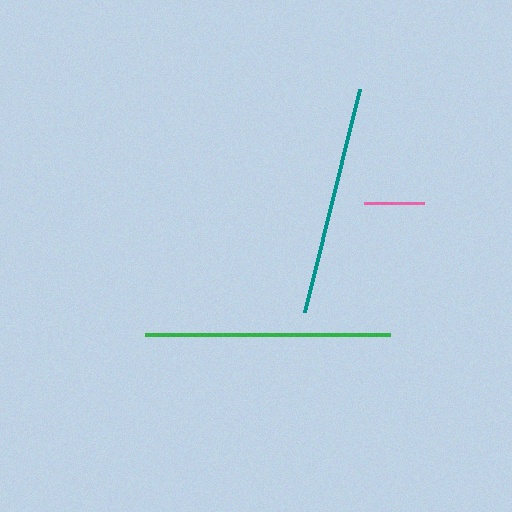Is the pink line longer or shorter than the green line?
The green line is longer than the pink line.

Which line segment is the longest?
The green line is the longest at approximately 246 pixels.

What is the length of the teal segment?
The teal segment is approximately 230 pixels long.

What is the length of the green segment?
The green segment is approximately 246 pixels long.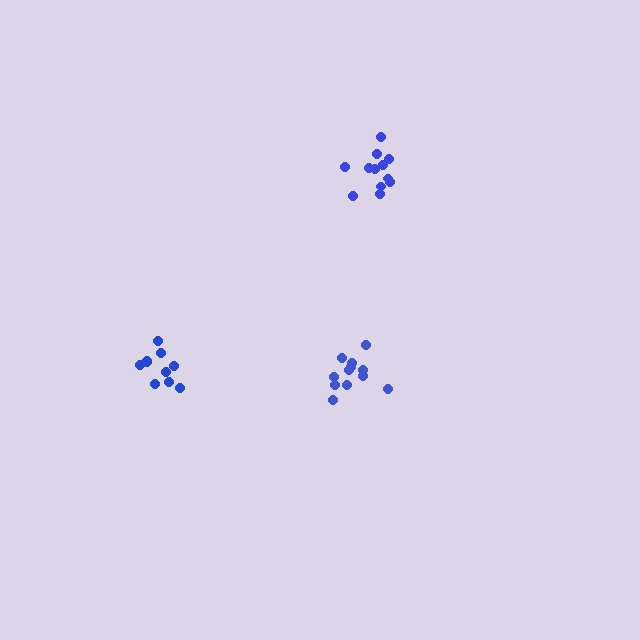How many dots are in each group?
Group 1: 12 dots, Group 2: 10 dots, Group 3: 12 dots (34 total).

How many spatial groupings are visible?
There are 3 spatial groupings.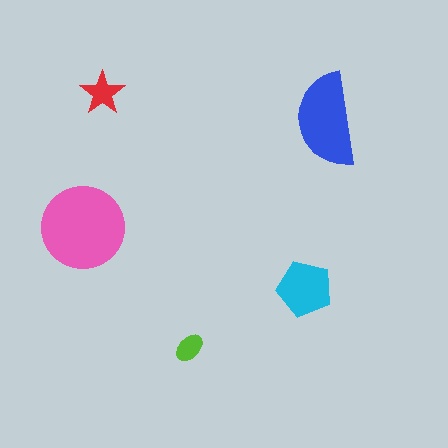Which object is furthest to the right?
The blue semicircle is rightmost.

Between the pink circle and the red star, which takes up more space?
The pink circle.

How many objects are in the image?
There are 5 objects in the image.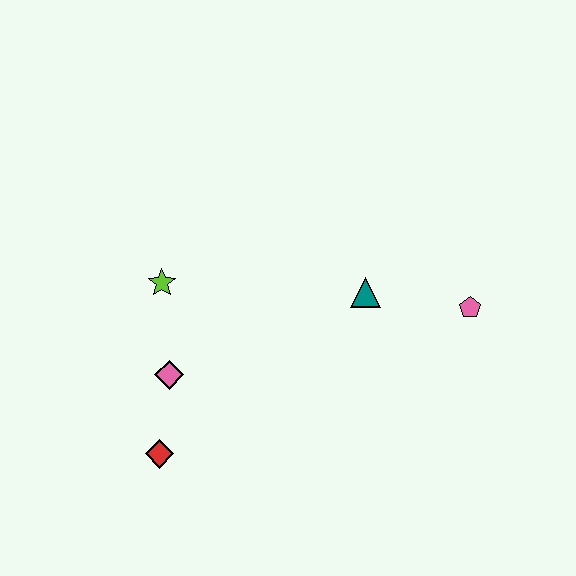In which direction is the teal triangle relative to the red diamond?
The teal triangle is to the right of the red diamond.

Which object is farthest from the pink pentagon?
The red diamond is farthest from the pink pentagon.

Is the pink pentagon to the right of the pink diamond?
Yes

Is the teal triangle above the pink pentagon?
Yes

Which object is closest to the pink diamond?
The red diamond is closest to the pink diamond.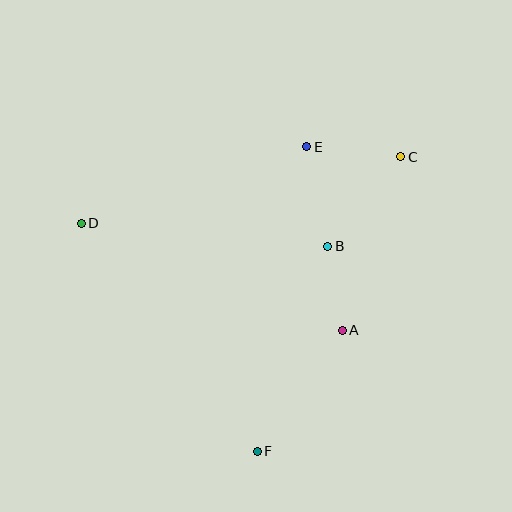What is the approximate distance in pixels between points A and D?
The distance between A and D is approximately 282 pixels.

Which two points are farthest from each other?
Points C and F are farthest from each other.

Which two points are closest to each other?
Points A and B are closest to each other.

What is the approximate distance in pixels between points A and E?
The distance between A and E is approximately 187 pixels.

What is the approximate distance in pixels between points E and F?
The distance between E and F is approximately 309 pixels.